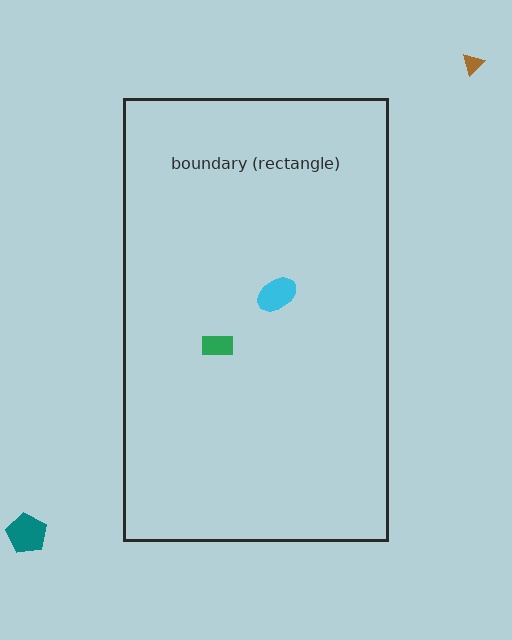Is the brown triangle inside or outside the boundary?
Outside.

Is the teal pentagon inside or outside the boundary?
Outside.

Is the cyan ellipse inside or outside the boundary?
Inside.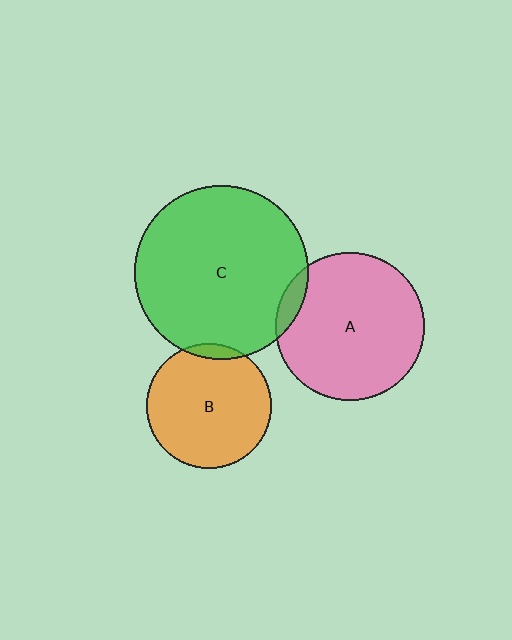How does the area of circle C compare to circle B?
Approximately 1.9 times.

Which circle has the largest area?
Circle C (green).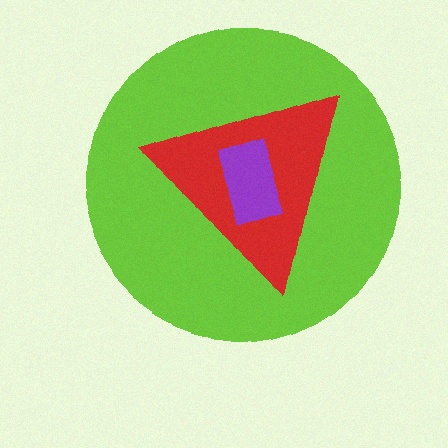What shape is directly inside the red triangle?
The purple rectangle.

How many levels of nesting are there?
3.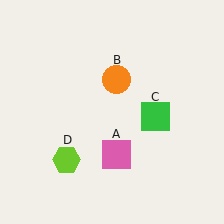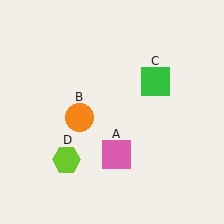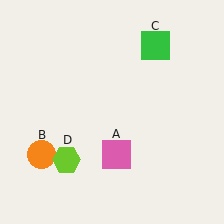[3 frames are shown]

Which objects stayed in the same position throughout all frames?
Pink square (object A) and lime hexagon (object D) remained stationary.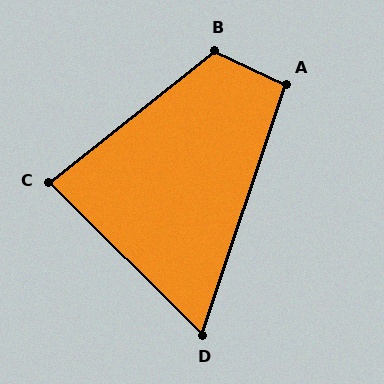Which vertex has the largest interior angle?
B, at approximately 116 degrees.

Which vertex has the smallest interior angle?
D, at approximately 64 degrees.